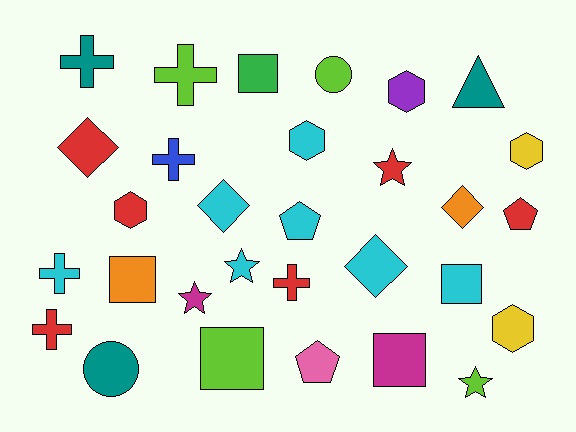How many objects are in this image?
There are 30 objects.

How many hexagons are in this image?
There are 5 hexagons.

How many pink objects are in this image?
There is 1 pink object.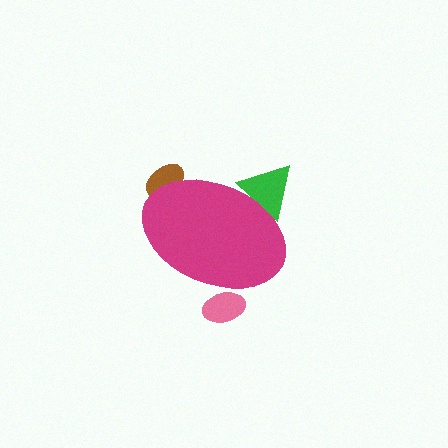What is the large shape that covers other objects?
A magenta ellipse.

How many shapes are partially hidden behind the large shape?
3 shapes are partially hidden.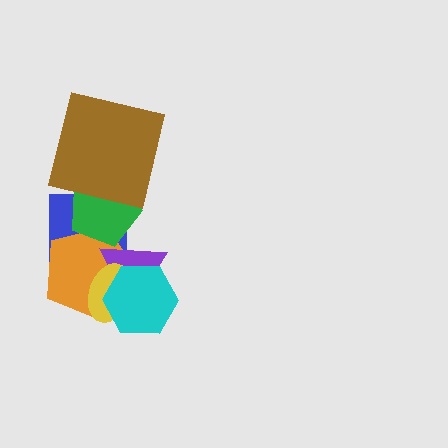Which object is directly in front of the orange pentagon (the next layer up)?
The purple triangle is directly in front of the orange pentagon.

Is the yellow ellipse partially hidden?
Yes, it is partially covered by another shape.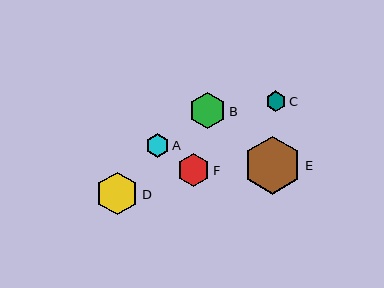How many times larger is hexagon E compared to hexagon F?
Hexagon E is approximately 1.7 times the size of hexagon F.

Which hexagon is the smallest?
Hexagon C is the smallest with a size of approximately 20 pixels.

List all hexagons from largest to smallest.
From largest to smallest: E, D, B, F, A, C.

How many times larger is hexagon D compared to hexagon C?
Hexagon D is approximately 2.1 times the size of hexagon C.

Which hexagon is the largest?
Hexagon E is the largest with a size of approximately 58 pixels.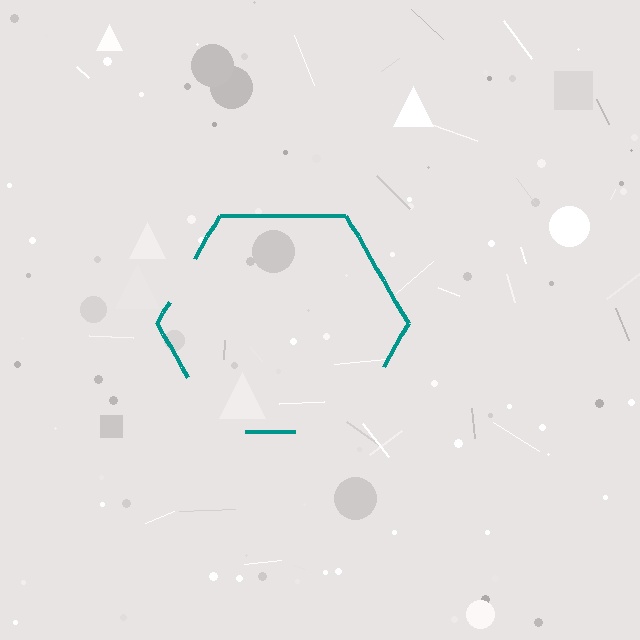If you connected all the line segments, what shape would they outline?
They would outline a hexagon.